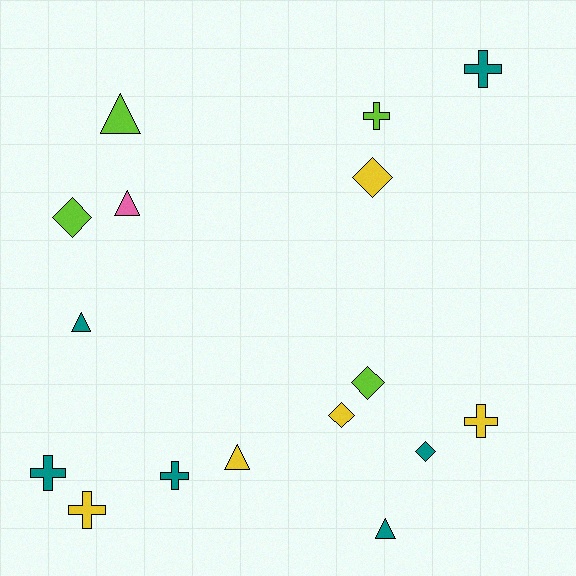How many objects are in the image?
There are 16 objects.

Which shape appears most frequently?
Cross, with 6 objects.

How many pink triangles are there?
There is 1 pink triangle.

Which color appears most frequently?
Teal, with 6 objects.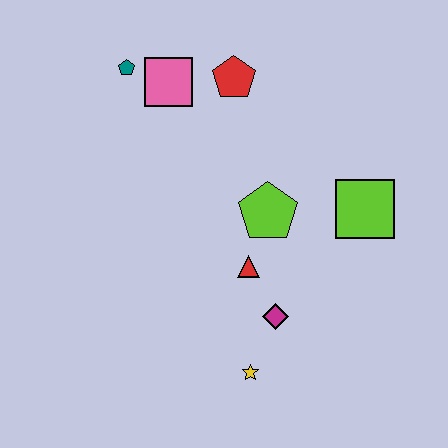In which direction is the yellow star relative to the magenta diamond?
The yellow star is below the magenta diamond.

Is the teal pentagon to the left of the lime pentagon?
Yes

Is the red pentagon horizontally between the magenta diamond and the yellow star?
No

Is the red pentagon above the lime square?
Yes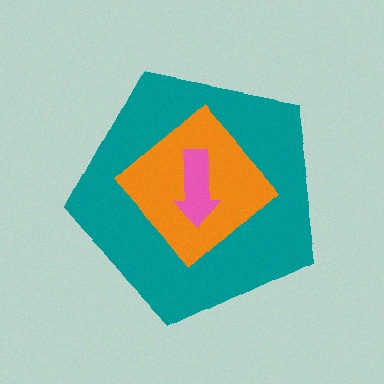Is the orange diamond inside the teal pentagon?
Yes.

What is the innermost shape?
The pink arrow.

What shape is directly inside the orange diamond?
The pink arrow.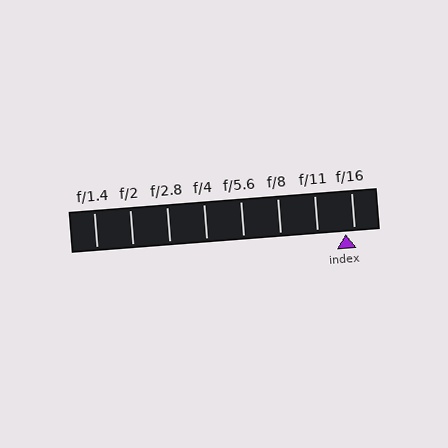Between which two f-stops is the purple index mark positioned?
The index mark is between f/11 and f/16.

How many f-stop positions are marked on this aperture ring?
There are 8 f-stop positions marked.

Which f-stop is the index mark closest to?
The index mark is closest to f/16.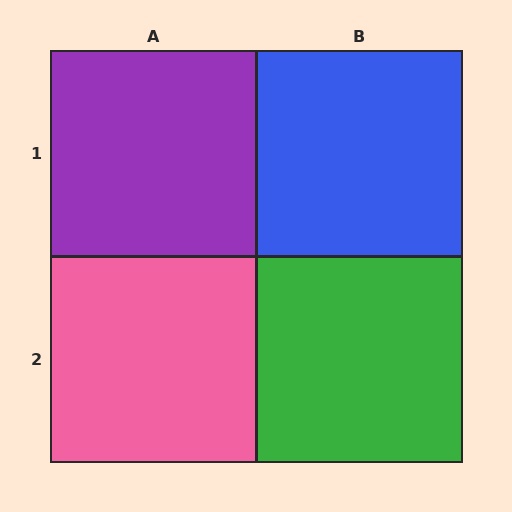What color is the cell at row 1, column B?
Blue.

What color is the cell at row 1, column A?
Purple.